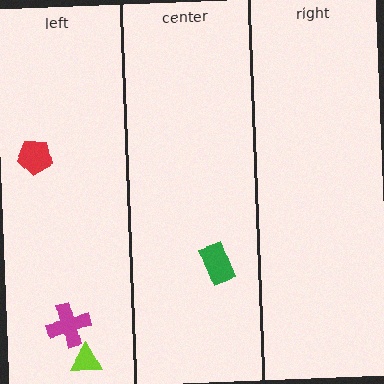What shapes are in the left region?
The red pentagon, the lime triangle, the magenta cross.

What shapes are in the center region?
The green rectangle.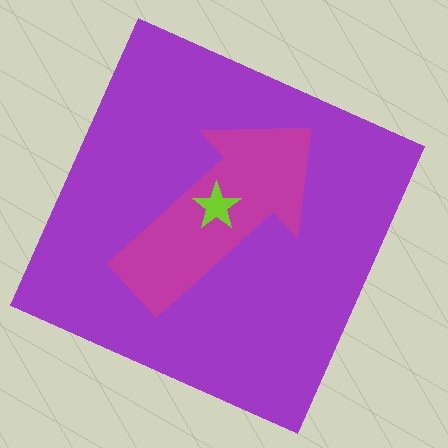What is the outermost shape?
The purple square.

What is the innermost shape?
The lime star.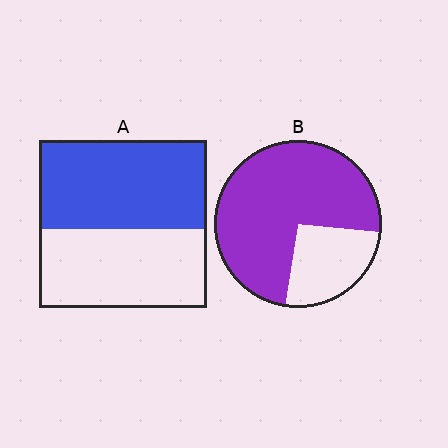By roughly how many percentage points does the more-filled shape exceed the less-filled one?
By roughly 20 percentage points (B over A).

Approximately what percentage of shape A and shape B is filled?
A is approximately 55% and B is approximately 75%.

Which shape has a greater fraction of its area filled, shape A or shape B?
Shape B.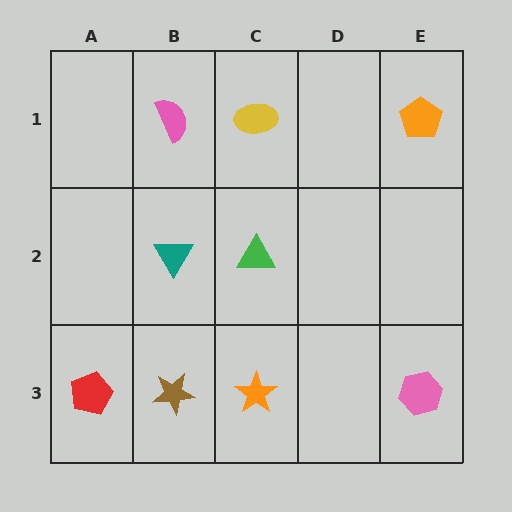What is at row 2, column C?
A green triangle.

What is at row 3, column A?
A red pentagon.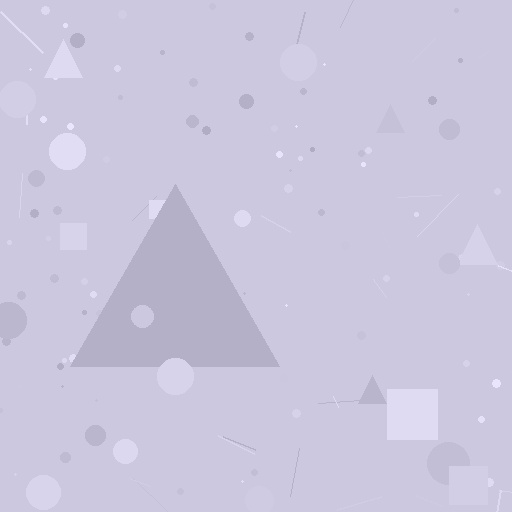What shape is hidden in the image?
A triangle is hidden in the image.